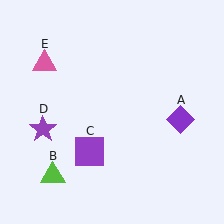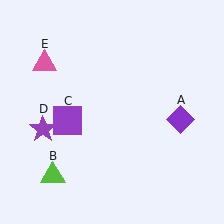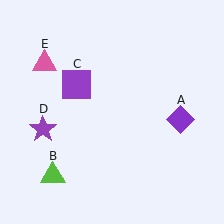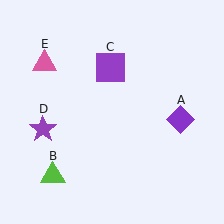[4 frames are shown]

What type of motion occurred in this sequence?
The purple square (object C) rotated clockwise around the center of the scene.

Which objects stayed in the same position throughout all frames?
Purple diamond (object A) and lime triangle (object B) and purple star (object D) and pink triangle (object E) remained stationary.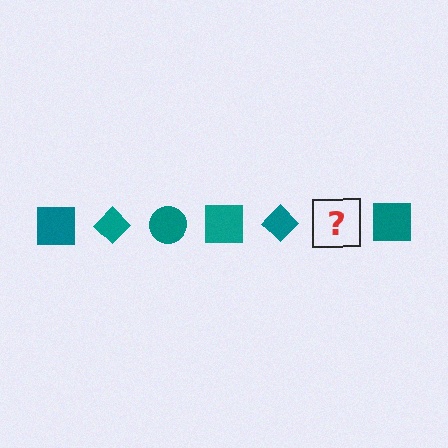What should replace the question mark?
The question mark should be replaced with a teal circle.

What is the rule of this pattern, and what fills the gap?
The rule is that the pattern cycles through square, diamond, circle shapes in teal. The gap should be filled with a teal circle.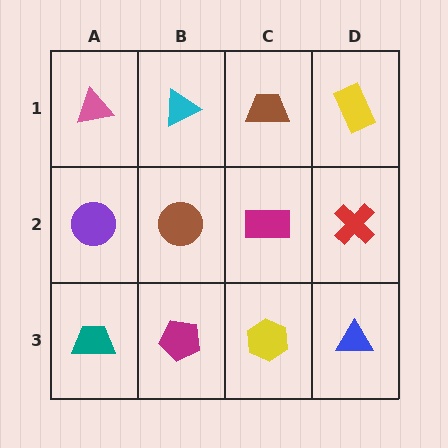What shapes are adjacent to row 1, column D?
A red cross (row 2, column D), a brown trapezoid (row 1, column C).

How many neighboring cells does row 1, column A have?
2.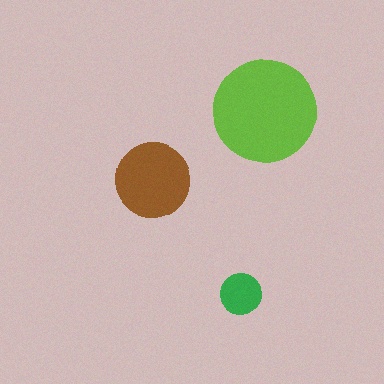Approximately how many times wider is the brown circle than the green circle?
About 2 times wider.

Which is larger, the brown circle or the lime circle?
The lime one.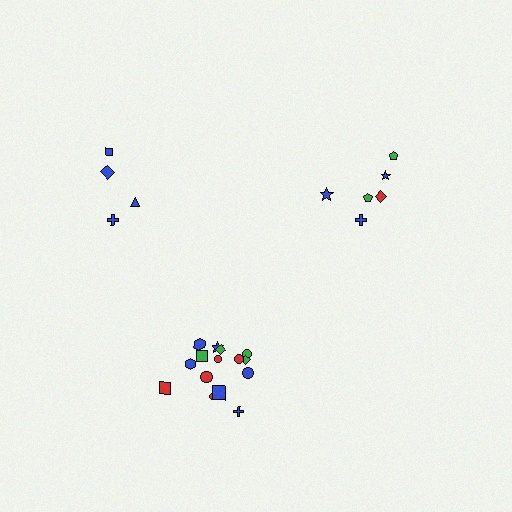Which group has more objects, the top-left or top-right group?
The top-right group.